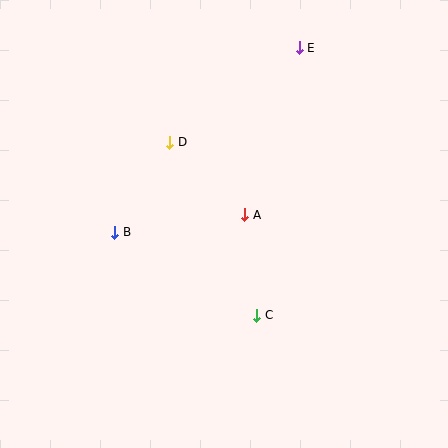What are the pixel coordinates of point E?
Point E is at (299, 48).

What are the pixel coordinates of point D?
Point D is at (170, 142).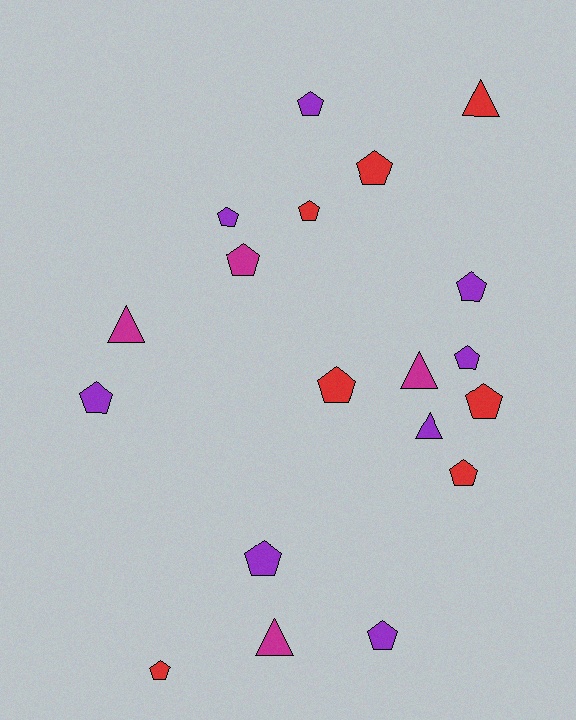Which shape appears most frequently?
Pentagon, with 14 objects.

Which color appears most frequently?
Purple, with 8 objects.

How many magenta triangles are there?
There are 3 magenta triangles.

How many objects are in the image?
There are 19 objects.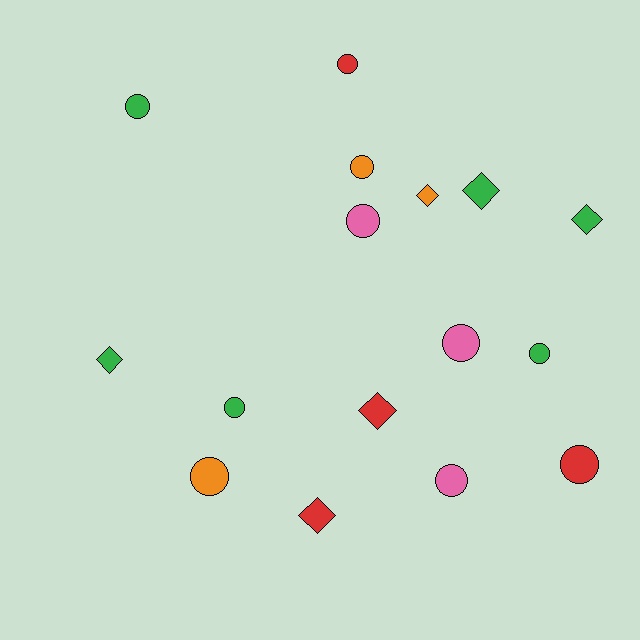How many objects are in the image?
There are 16 objects.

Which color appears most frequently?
Green, with 6 objects.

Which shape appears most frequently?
Circle, with 10 objects.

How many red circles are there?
There are 2 red circles.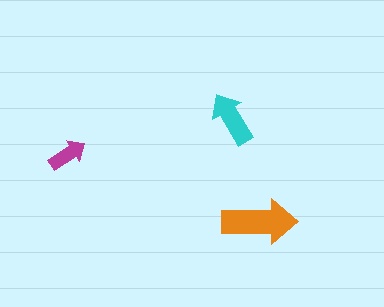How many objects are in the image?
There are 3 objects in the image.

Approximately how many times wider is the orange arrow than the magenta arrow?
About 2 times wider.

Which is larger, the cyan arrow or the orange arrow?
The orange one.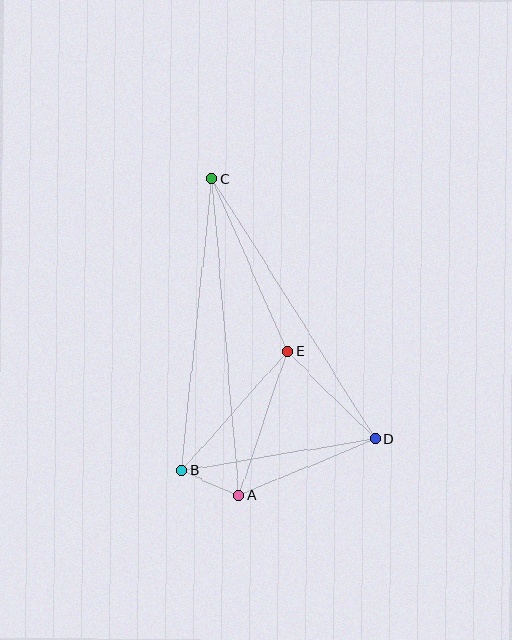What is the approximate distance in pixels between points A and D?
The distance between A and D is approximately 147 pixels.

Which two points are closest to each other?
Points A and B are closest to each other.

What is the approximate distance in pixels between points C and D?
The distance between C and D is approximately 307 pixels.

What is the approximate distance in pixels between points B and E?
The distance between B and E is approximately 159 pixels.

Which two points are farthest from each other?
Points A and C are farthest from each other.